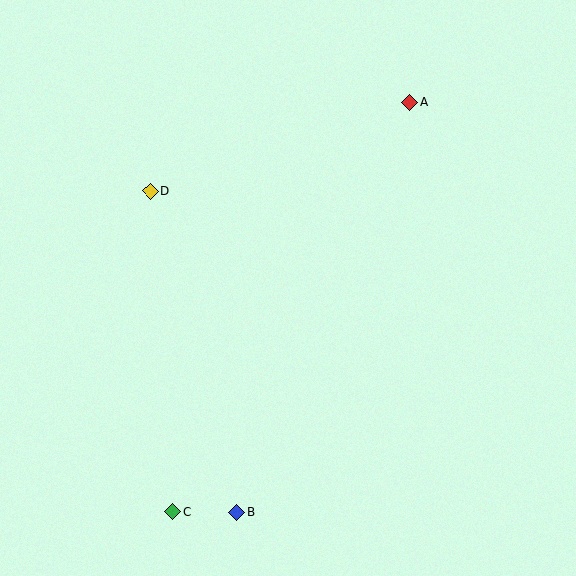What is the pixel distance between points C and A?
The distance between C and A is 473 pixels.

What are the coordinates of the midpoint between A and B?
The midpoint between A and B is at (323, 307).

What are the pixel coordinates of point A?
Point A is at (410, 103).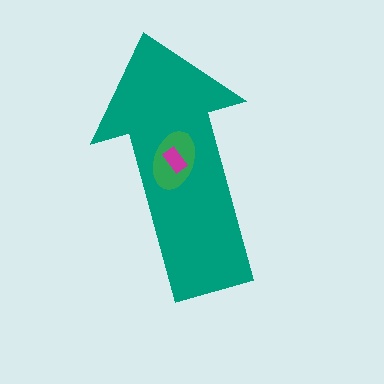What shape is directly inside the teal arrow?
The green ellipse.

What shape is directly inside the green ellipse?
The magenta rectangle.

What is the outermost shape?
The teal arrow.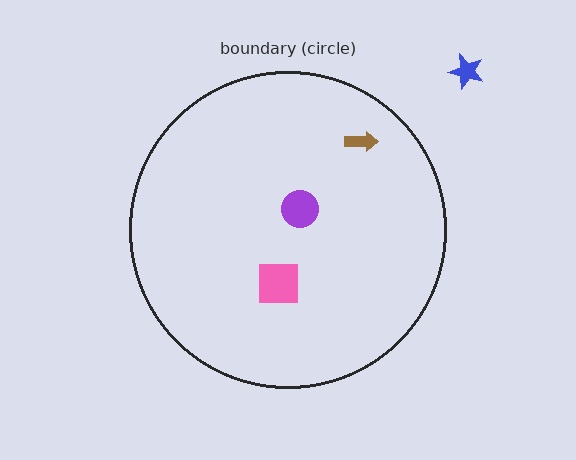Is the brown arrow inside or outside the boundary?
Inside.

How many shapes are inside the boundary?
3 inside, 1 outside.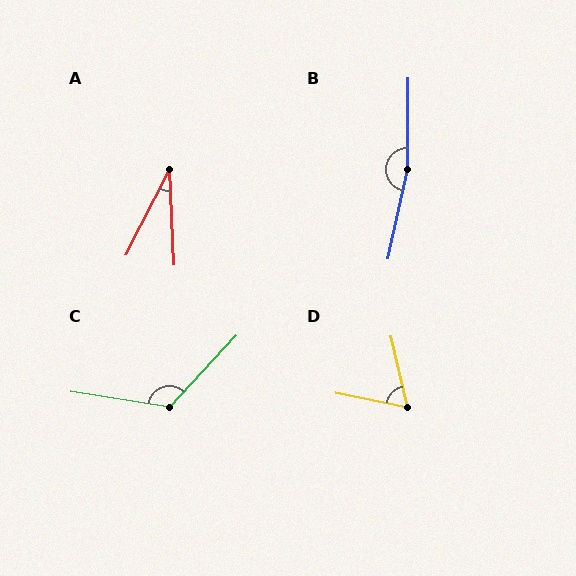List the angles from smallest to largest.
A (30°), D (66°), C (124°), B (168°).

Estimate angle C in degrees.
Approximately 124 degrees.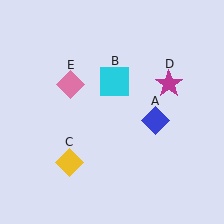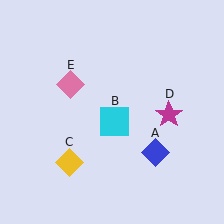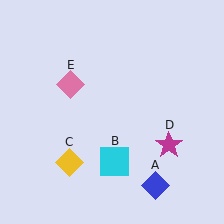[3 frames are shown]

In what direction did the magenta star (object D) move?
The magenta star (object D) moved down.